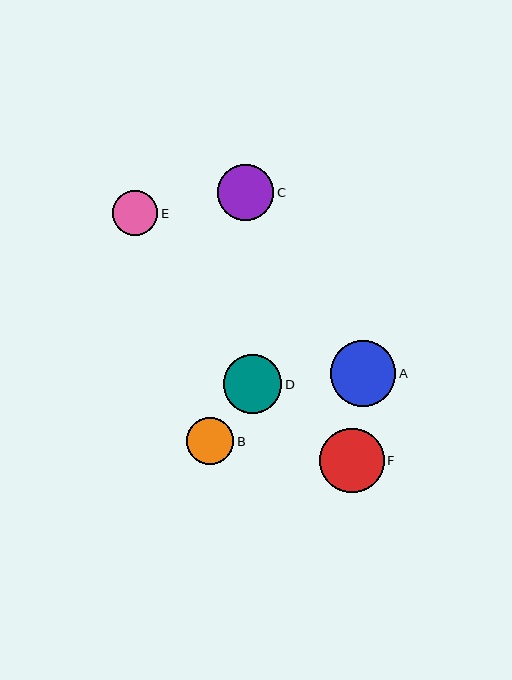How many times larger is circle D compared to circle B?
Circle D is approximately 1.2 times the size of circle B.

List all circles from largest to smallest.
From largest to smallest: A, F, D, C, B, E.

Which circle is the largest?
Circle A is the largest with a size of approximately 65 pixels.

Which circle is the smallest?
Circle E is the smallest with a size of approximately 46 pixels.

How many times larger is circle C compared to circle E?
Circle C is approximately 1.2 times the size of circle E.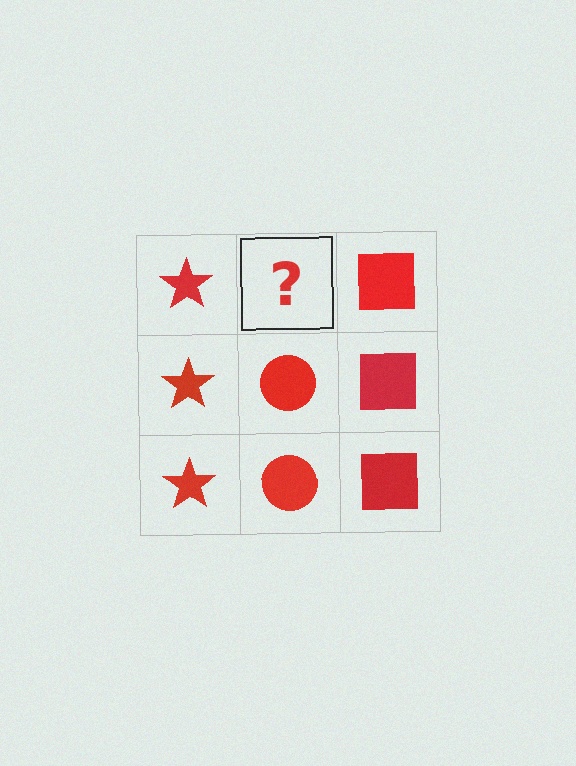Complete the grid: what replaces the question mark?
The question mark should be replaced with a red circle.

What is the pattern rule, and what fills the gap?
The rule is that each column has a consistent shape. The gap should be filled with a red circle.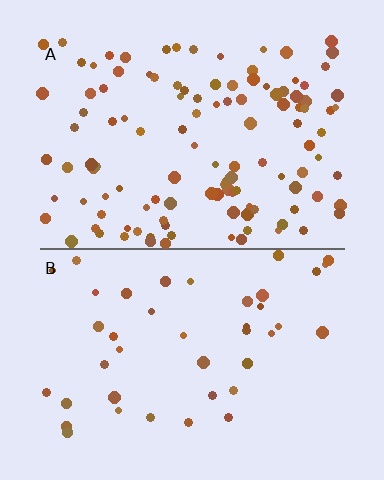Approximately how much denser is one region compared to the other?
Approximately 2.8× — region A over region B.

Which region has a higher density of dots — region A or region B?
A (the top).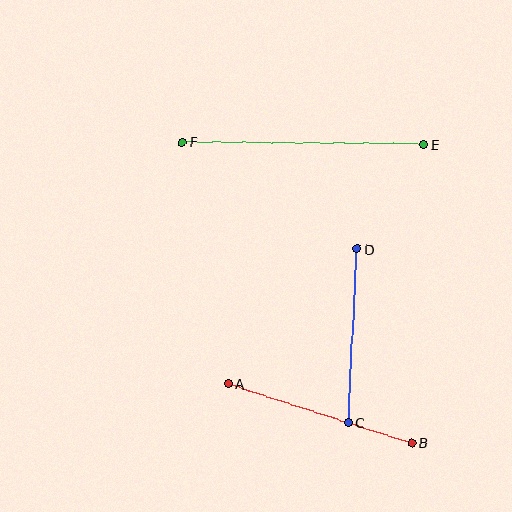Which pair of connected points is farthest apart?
Points E and F are farthest apart.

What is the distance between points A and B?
The distance is approximately 193 pixels.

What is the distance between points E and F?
The distance is approximately 241 pixels.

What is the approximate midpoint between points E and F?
The midpoint is at approximately (303, 143) pixels.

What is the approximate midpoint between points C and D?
The midpoint is at approximately (353, 336) pixels.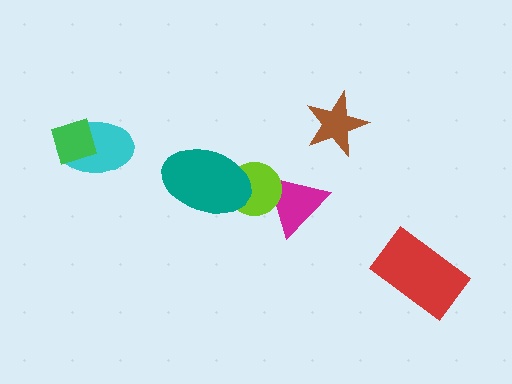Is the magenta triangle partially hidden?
Yes, it is partially covered by another shape.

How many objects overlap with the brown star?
0 objects overlap with the brown star.